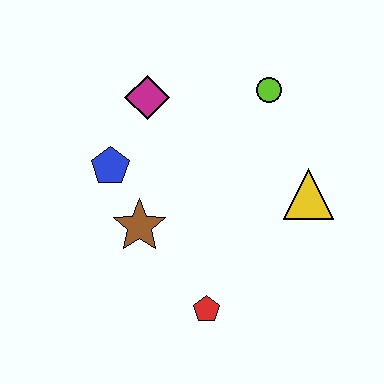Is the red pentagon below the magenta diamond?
Yes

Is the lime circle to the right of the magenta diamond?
Yes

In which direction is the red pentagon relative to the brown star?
The red pentagon is below the brown star.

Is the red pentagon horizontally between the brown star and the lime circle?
Yes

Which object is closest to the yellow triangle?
The lime circle is closest to the yellow triangle.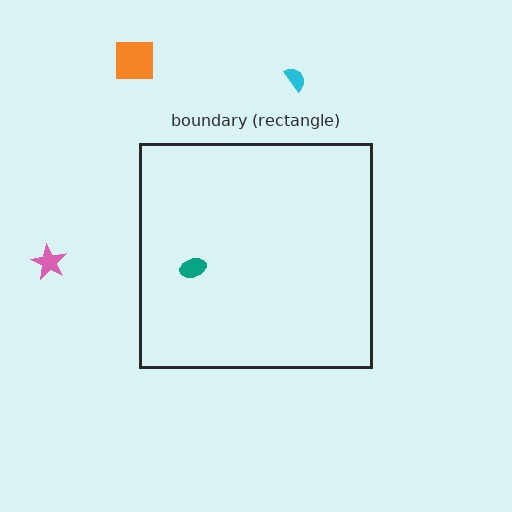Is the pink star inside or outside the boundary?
Outside.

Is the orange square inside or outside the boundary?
Outside.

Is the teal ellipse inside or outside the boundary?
Inside.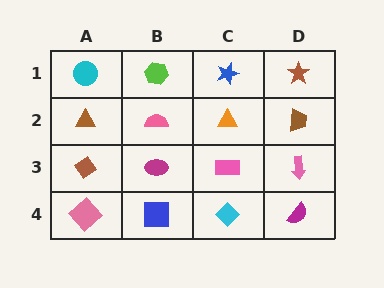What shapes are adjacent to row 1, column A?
A brown triangle (row 2, column A), a lime hexagon (row 1, column B).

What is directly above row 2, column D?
A brown star.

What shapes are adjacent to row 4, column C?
A pink rectangle (row 3, column C), a blue square (row 4, column B), a magenta semicircle (row 4, column D).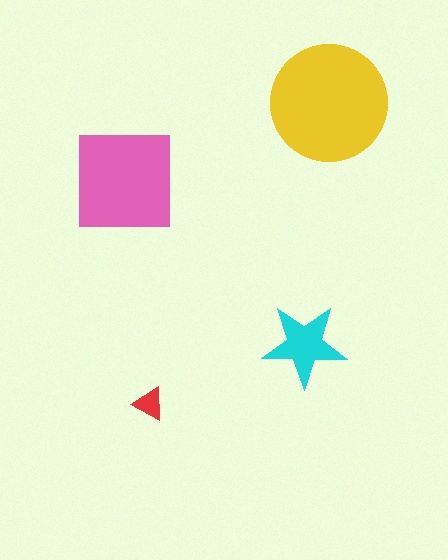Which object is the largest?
The yellow circle.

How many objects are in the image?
There are 4 objects in the image.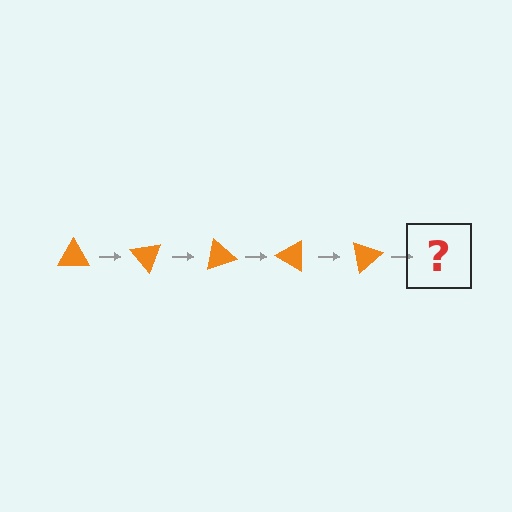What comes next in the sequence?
The next element should be an orange triangle rotated 250 degrees.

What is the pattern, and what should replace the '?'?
The pattern is that the triangle rotates 50 degrees each step. The '?' should be an orange triangle rotated 250 degrees.